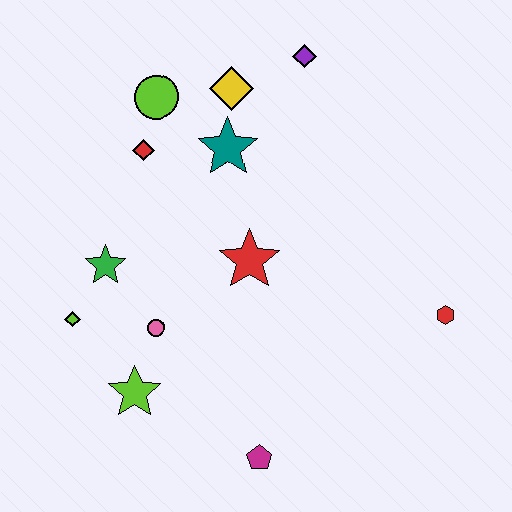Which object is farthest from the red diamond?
The red hexagon is farthest from the red diamond.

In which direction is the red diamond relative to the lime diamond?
The red diamond is above the lime diamond.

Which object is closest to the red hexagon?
The red star is closest to the red hexagon.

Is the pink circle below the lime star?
No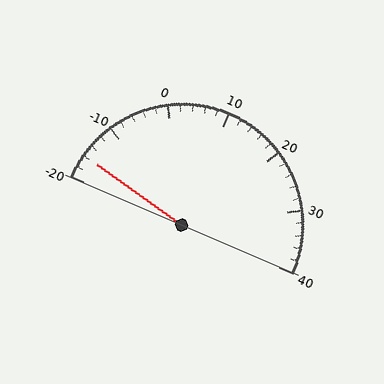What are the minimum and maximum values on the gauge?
The gauge ranges from -20 to 40.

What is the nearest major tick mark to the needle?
The nearest major tick mark is -20.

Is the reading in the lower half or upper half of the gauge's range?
The reading is in the lower half of the range (-20 to 40).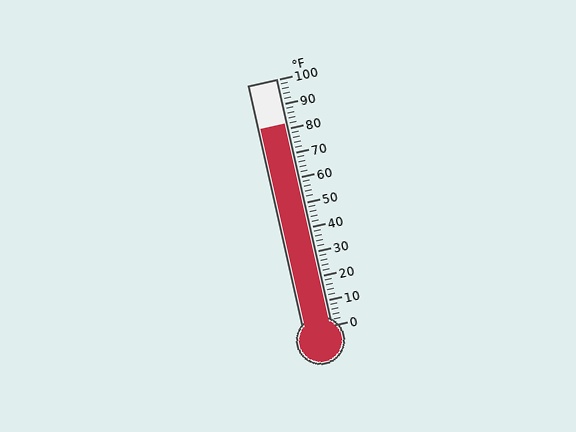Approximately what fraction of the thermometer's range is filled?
The thermometer is filled to approximately 80% of its range.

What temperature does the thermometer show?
The thermometer shows approximately 82°F.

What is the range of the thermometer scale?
The thermometer scale ranges from 0°F to 100°F.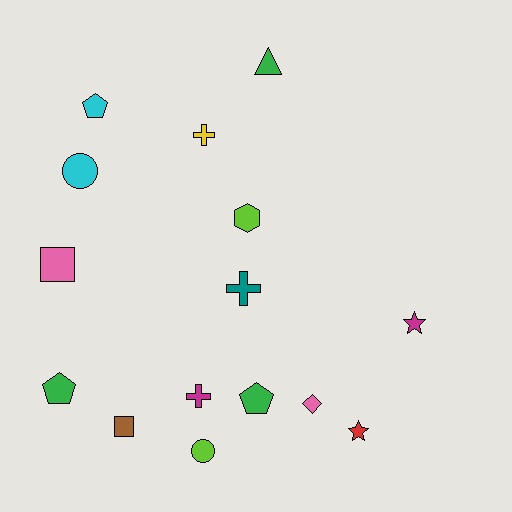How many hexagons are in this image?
There is 1 hexagon.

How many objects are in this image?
There are 15 objects.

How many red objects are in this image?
There is 1 red object.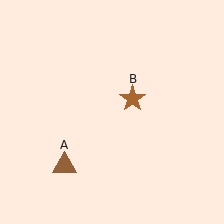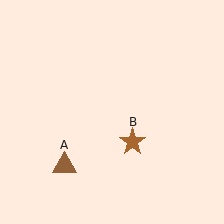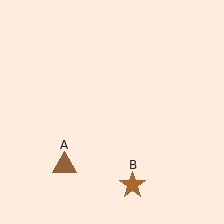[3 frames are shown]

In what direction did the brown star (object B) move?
The brown star (object B) moved down.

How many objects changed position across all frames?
1 object changed position: brown star (object B).